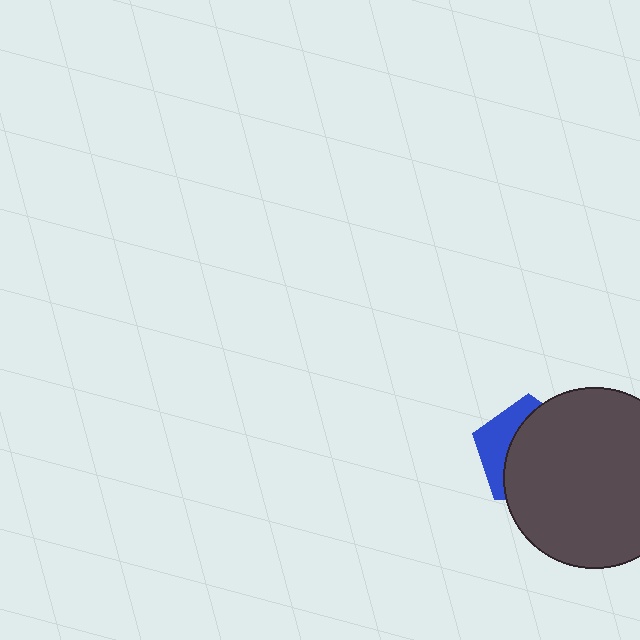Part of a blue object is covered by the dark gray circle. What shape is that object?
It is a pentagon.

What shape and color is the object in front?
The object in front is a dark gray circle.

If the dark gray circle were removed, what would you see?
You would see the complete blue pentagon.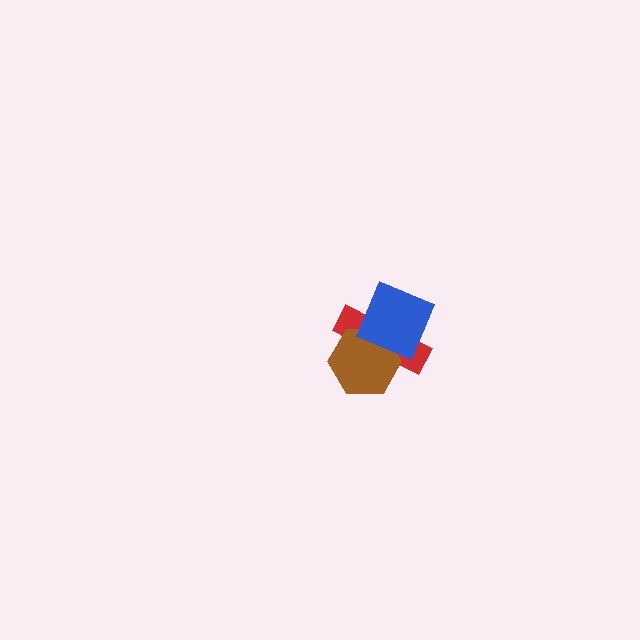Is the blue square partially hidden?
No, no other shape covers it.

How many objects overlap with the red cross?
2 objects overlap with the red cross.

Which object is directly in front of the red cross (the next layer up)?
The brown hexagon is directly in front of the red cross.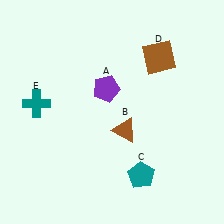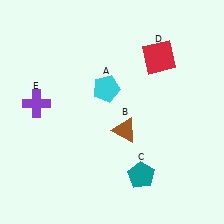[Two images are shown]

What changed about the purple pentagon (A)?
In Image 1, A is purple. In Image 2, it changed to cyan.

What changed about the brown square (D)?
In Image 1, D is brown. In Image 2, it changed to red.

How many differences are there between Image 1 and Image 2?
There are 3 differences between the two images.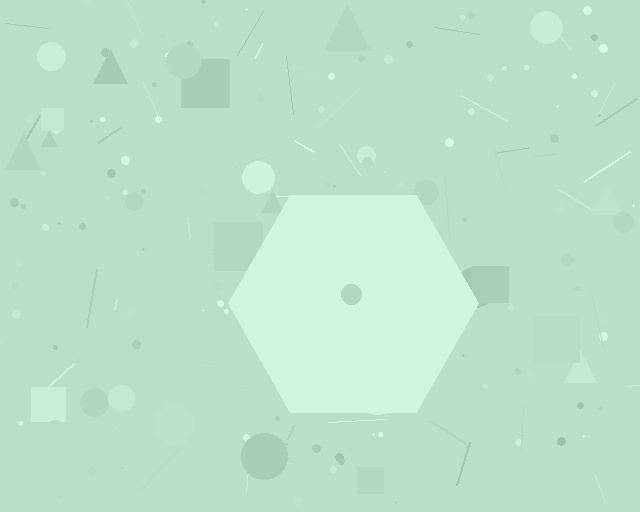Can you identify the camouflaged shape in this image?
The camouflaged shape is a hexagon.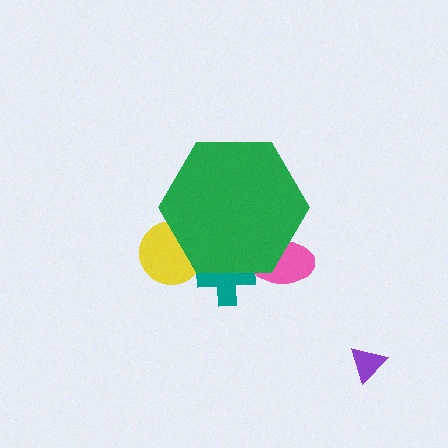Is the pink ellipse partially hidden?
Yes, the pink ellipse is partially hidden behind the green hexagon.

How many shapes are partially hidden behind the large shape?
3 shapes are partially hidden.